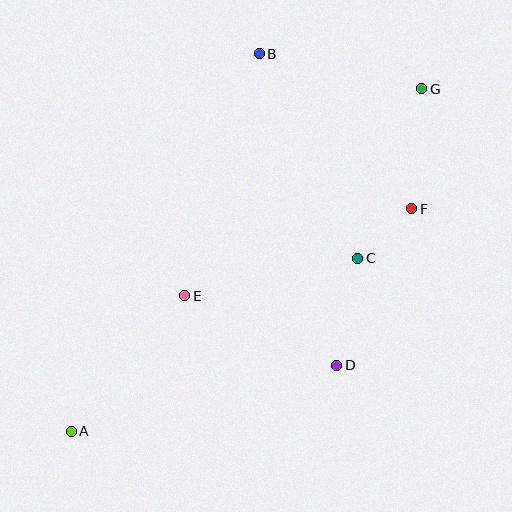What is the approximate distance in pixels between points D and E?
The distance between D and E is approximately 167 pixels.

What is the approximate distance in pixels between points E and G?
The distance between E and G is approximately 314 pixels.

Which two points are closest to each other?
Points C and F are closest to each other.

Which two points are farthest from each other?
Points A and G are farthest from each other.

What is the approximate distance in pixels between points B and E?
The distance between B and E is approximately 253 pixels.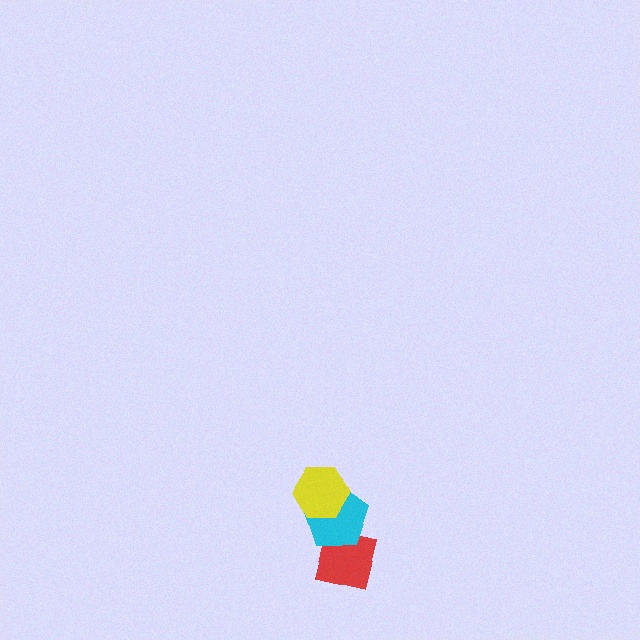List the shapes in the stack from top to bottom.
From top to bottom: the yellow hexagon, the cyan pentagon, the red square.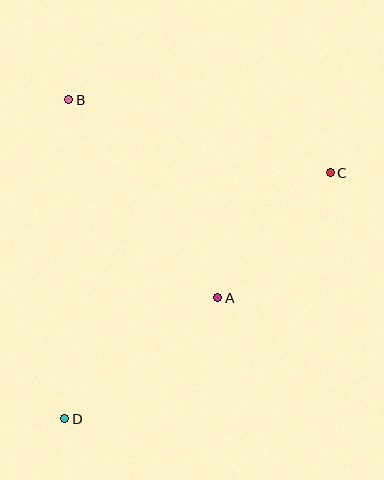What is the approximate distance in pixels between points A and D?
The distance between A and D is approximately 195 pixels.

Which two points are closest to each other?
Points A and C are closest to each other.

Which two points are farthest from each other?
Points C and D are farthest from each other.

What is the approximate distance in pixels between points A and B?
The distance between A and B is approximately 248 pixels.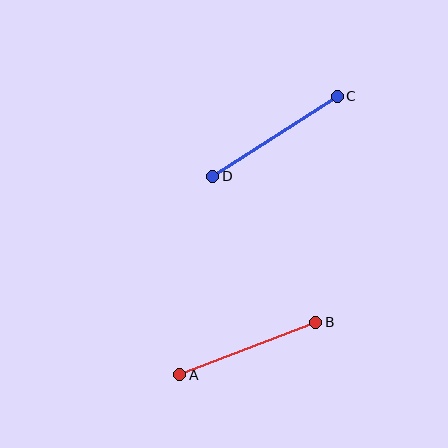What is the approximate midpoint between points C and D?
The midpoint is at approximately (275, 136) pixels.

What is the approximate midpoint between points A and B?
The midpoint is at approximately (248, 349) pixels.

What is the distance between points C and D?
The distance is approximately 148 pixels.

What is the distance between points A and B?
The distance is approximately 146 pixels.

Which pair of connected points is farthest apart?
Points C and D are farthest apart.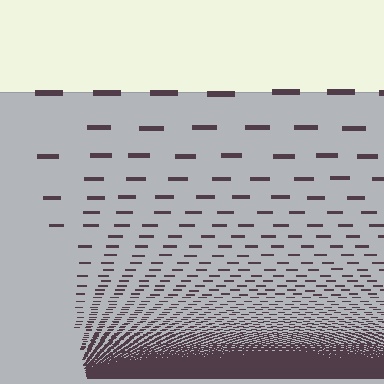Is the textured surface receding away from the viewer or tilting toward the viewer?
The surface appears to tilt toward the viewer. Texture elements get larger and sparser toward the top.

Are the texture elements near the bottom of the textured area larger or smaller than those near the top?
Smaller. The gradient is inverted — elements near the bottom are smaller and denser.